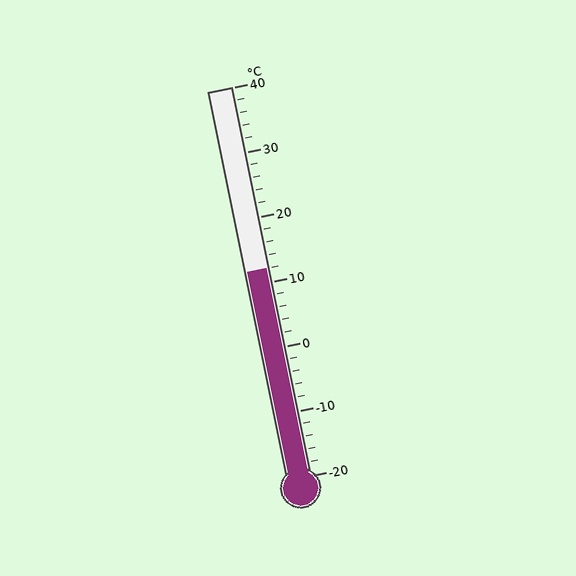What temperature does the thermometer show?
The thermometer shows approximately 12°C.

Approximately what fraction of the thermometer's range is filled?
The thermometer is filled to approximately 55% of its range.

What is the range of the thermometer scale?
The thermometer scale ranges from -20°C to 40°C.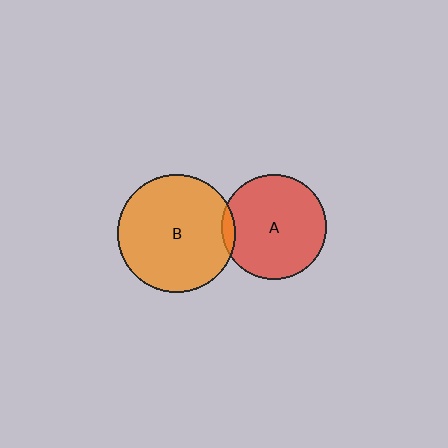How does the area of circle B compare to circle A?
Approximately 1.3 times.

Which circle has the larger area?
Circle B (orange).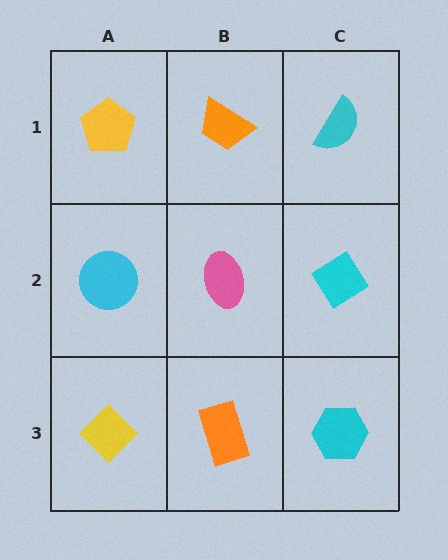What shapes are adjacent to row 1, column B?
A pink ellipse (row 2, column B), a yellow pentagon (row 1, column A), a cyan semicircle (row 1, column C).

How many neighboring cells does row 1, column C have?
2.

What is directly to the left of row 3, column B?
A yellow diamond.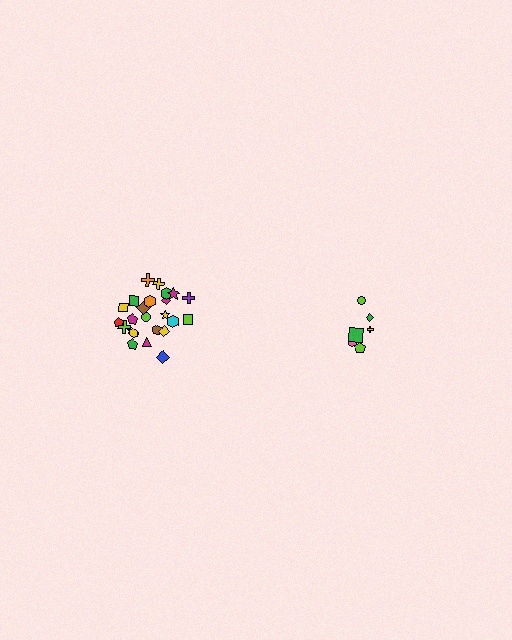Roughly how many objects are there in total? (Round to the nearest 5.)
Roughly 30 objects in total.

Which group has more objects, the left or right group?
The left group.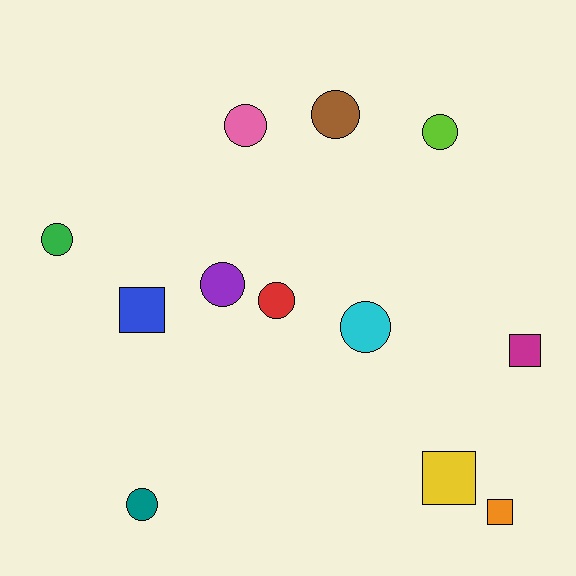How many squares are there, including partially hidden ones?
There are 4 squares.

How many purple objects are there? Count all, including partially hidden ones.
There is 1 purple object.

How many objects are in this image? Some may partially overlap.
There are 12 objects.